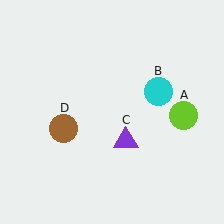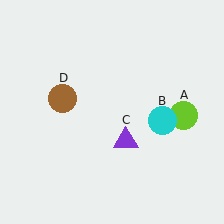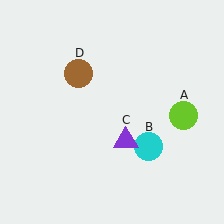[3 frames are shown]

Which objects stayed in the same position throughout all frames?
Lime circle (object A) and purple triangle (object C) remained stationary.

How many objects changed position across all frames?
2 objects changed position: cyan circle (object B), brown circle (object D).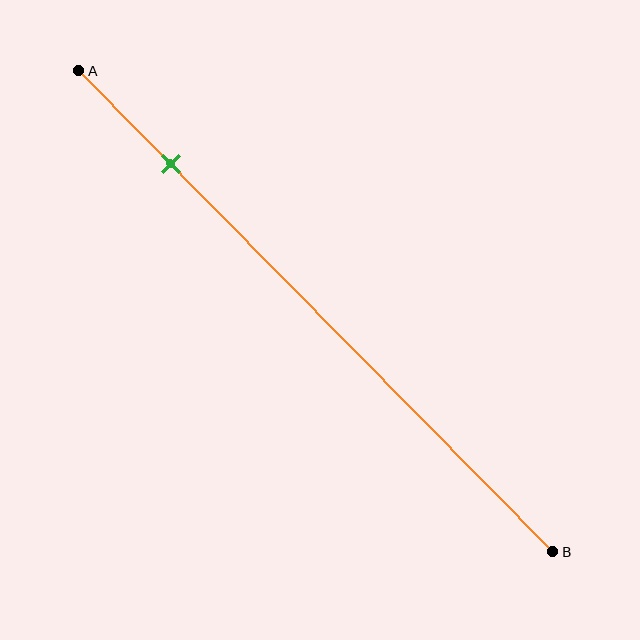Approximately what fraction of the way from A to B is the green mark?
The green mark is approximately 20% of the way from A to B.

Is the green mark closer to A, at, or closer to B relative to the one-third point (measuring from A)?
The green mark is closer to point A than the one-third point of segment AB.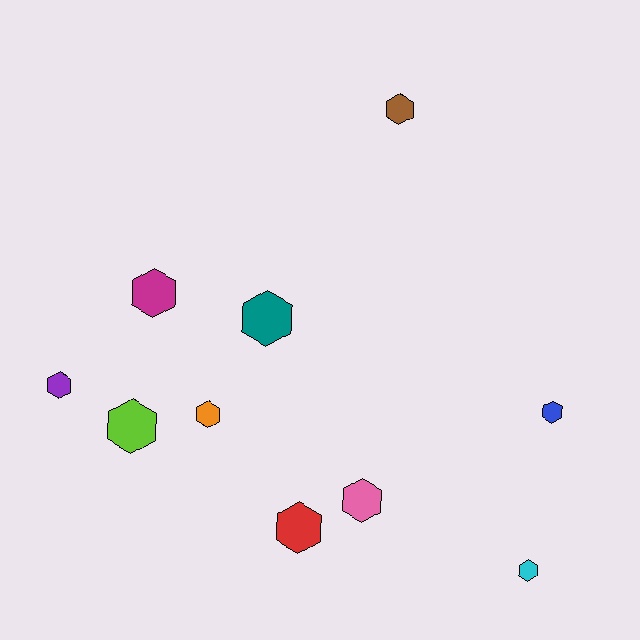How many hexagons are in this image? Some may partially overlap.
There are 10 hexagons.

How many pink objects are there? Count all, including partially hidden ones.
There is 1 pink object.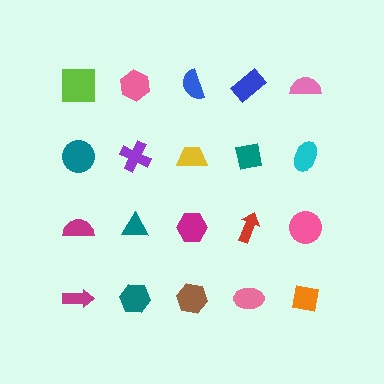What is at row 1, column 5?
A pink semicircle.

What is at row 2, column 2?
A purple cross.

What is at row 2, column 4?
A teal square.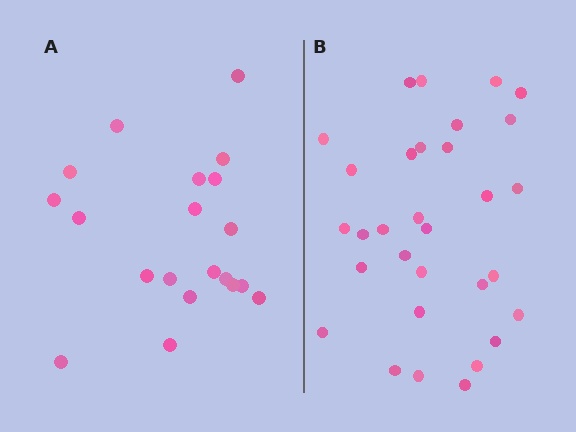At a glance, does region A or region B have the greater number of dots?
Region B (the right region) has more dots.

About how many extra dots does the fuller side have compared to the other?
Region B has roughly 12 or so more dots than region A.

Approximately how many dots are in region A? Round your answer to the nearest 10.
About 20 dots.